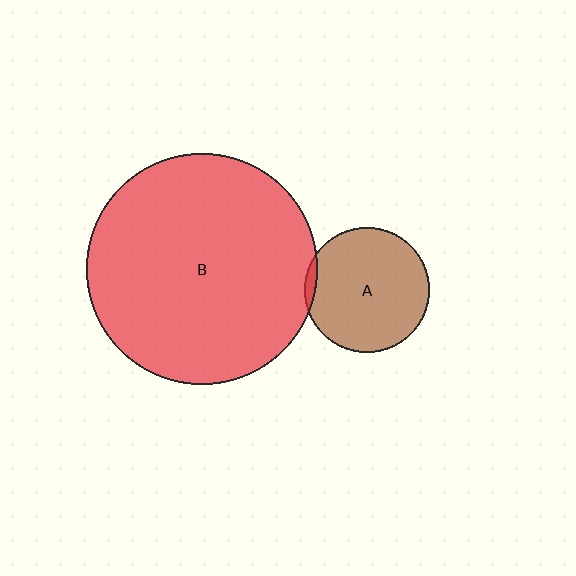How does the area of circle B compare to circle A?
Approximately 3.4 times.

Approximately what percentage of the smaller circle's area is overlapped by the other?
Approximately 5%.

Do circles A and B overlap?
Yes.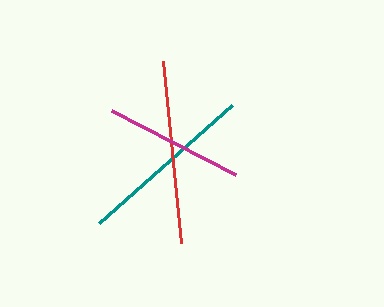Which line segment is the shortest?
The magenta line is the shortest at approximately 140 pixels.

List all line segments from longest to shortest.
From longest to shortest: red, teal, magenta.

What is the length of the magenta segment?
The magenta segment is approximately 140 pixels long.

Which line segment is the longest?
The red line is the longest at approximately 183 pixels.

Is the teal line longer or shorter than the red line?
The red line is longer than the teal line.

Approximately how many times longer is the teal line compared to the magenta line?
The teal line is approximately 1.3 times the length of the magenta line.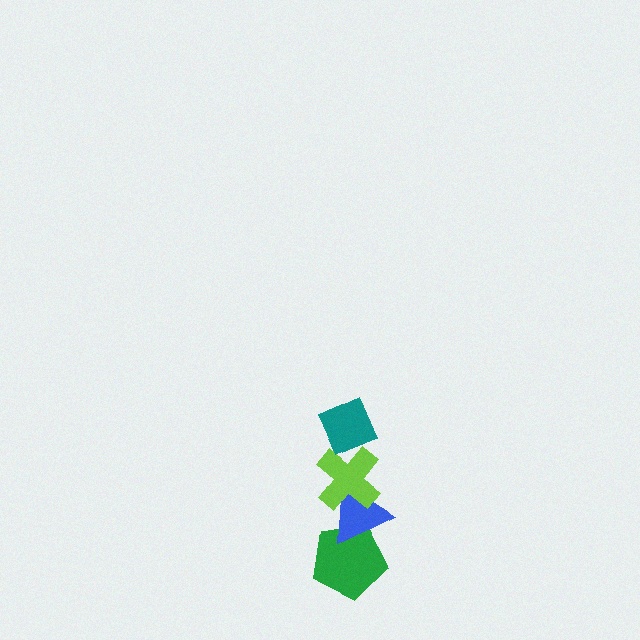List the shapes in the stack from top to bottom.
From top to bottom: the teal diamond, the lime cross, the blue triangle, the green pentagon.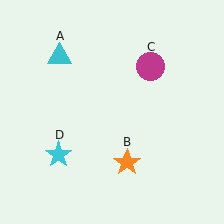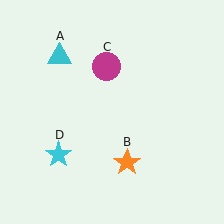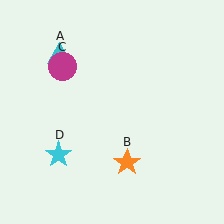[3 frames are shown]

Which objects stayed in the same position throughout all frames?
Cyan triangle (object A) and orange star (object B) and cyan star (object D) remained stationary.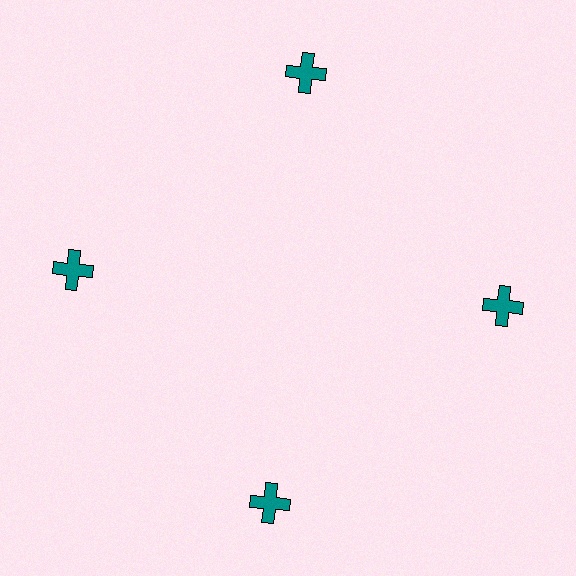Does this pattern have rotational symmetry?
Yes, this pattern has 4-fold rotational symmetry. It looks the same after rotating 90 degrees around the center.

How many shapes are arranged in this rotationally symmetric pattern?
There are 4 shapes, arranged in 4 groups of 1.